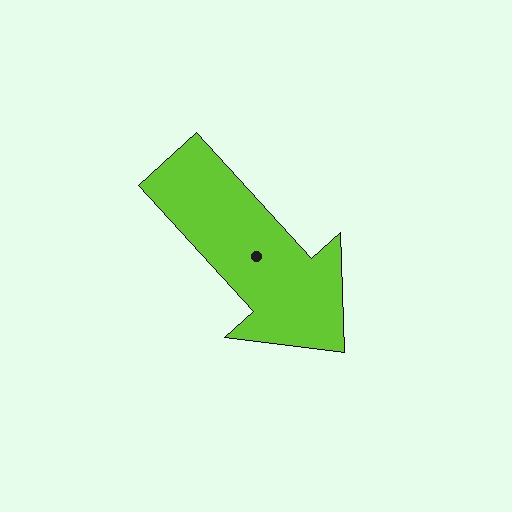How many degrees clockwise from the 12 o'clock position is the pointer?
Approximately 138 degrees.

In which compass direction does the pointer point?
Southeast.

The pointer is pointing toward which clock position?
Roughly 5 o'clock.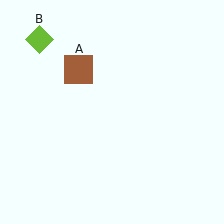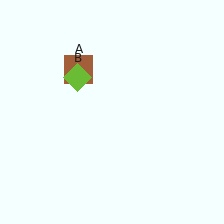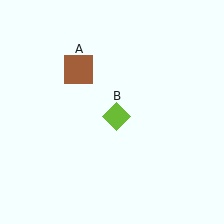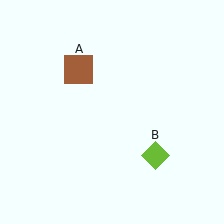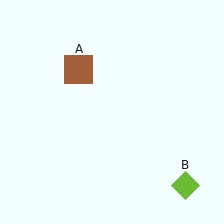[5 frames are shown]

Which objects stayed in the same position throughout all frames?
Brown square (object A) remained stationary.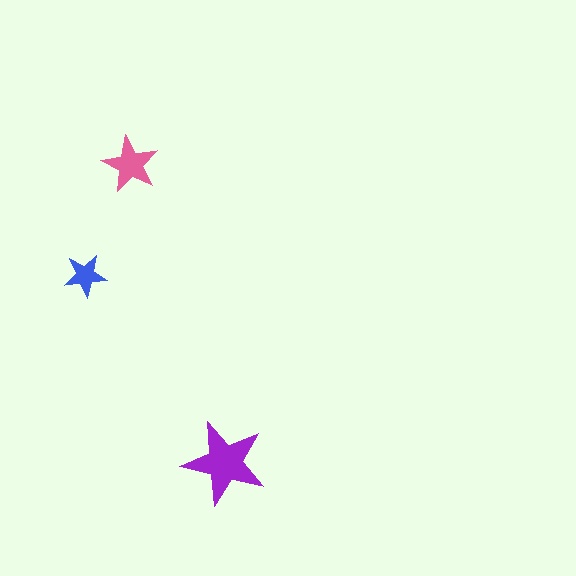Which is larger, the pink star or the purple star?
The purple one.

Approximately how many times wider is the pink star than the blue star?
About 1.5 times wider.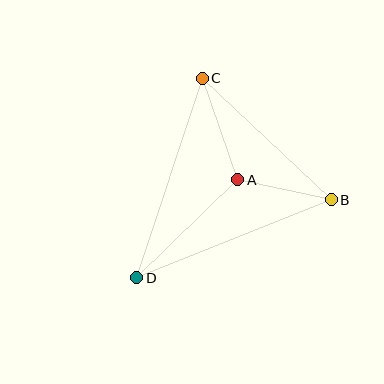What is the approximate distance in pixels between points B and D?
The distance between B and D is approximately 210 pixels.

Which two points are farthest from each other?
Points C and D are farthest from each other.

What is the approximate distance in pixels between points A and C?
The distance between A and C is approximately 108 pixels.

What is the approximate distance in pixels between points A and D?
The distance between A and D is approximately 141 pixels.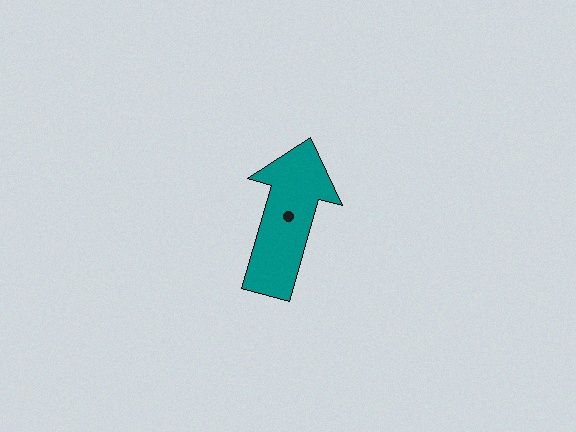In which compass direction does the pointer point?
North.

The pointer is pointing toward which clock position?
Roughly 1 o'clock.